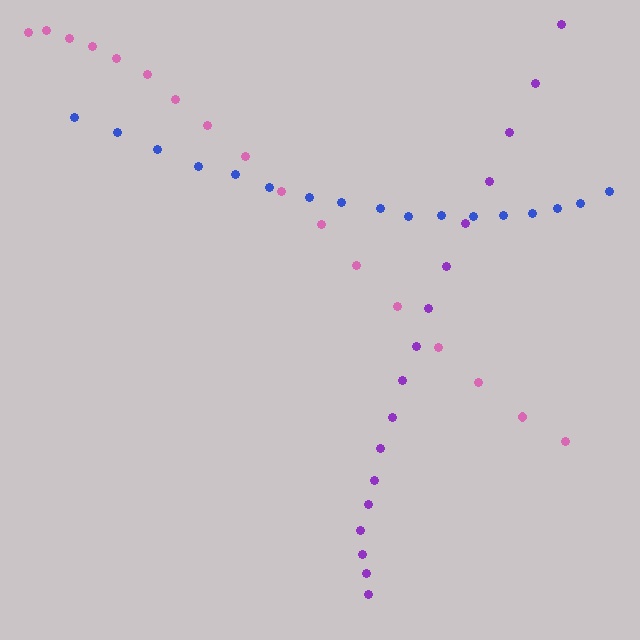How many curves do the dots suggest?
There are 3 distinct paths.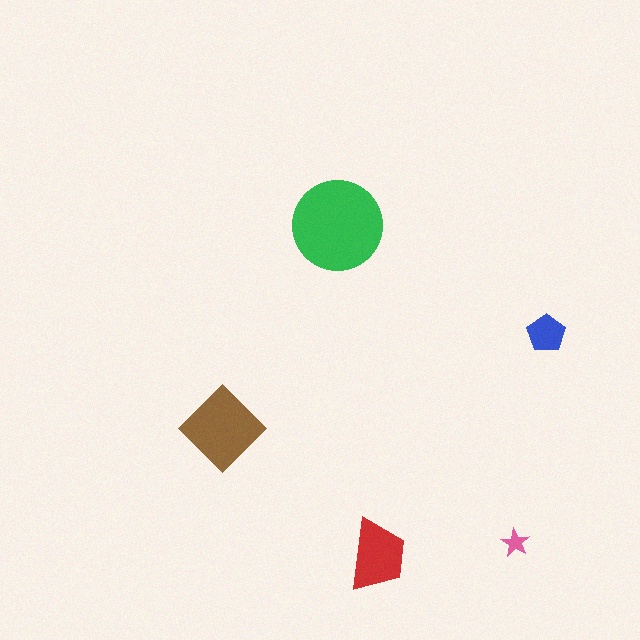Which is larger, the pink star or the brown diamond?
The brown diamond.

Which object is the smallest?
The pink star.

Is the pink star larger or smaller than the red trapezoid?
Smaller.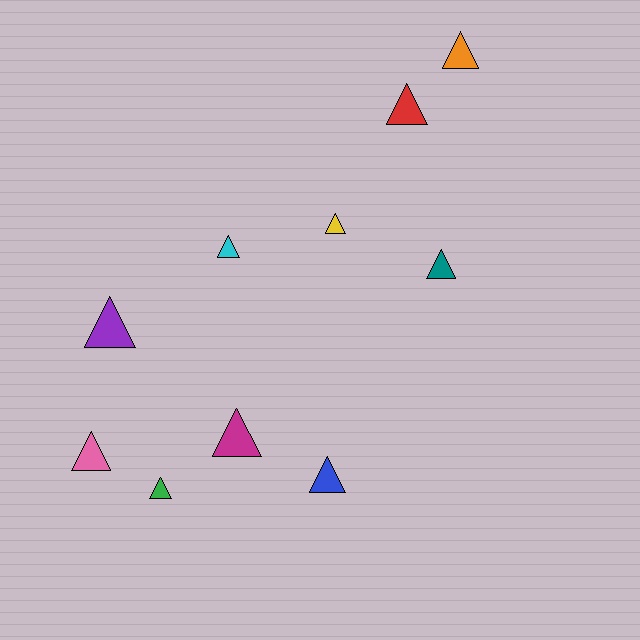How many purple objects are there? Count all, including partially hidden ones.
There is 1 purple object.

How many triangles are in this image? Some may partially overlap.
There are 10 triangles.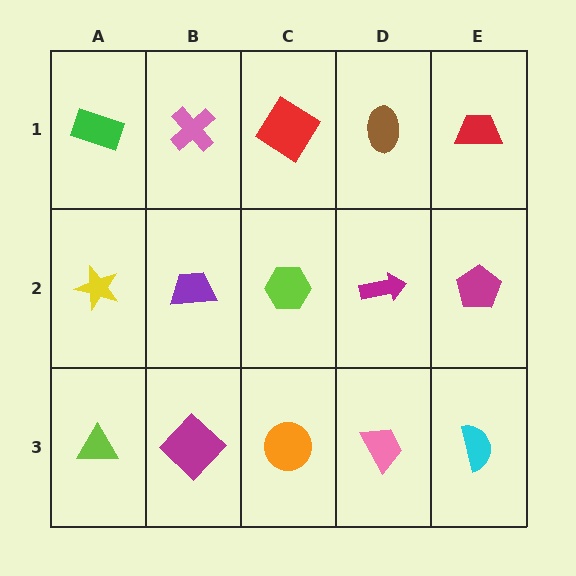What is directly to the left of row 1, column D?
A red diamond.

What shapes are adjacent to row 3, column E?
A magenta pentagon (row 2, column E), a pink trapezoid (row 3, column D).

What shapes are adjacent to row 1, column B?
A purple trapezoid (row 2, column B), a green rectangle (row 1, column A), a red diamond (row 1, column C).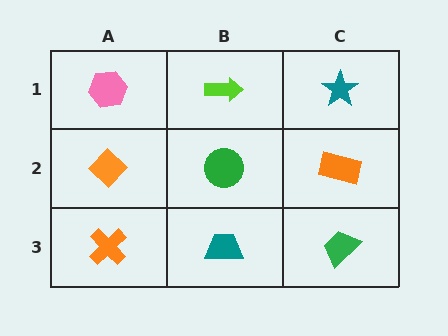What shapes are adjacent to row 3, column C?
An orange rectangle (row 2, column C), a teal trapezoid (row 3, column B).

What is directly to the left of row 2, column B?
An orange diamond.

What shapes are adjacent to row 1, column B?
A green circle (row 2, column B), a pink hexagon (row 1, column A), a teal star (row 1, column C).